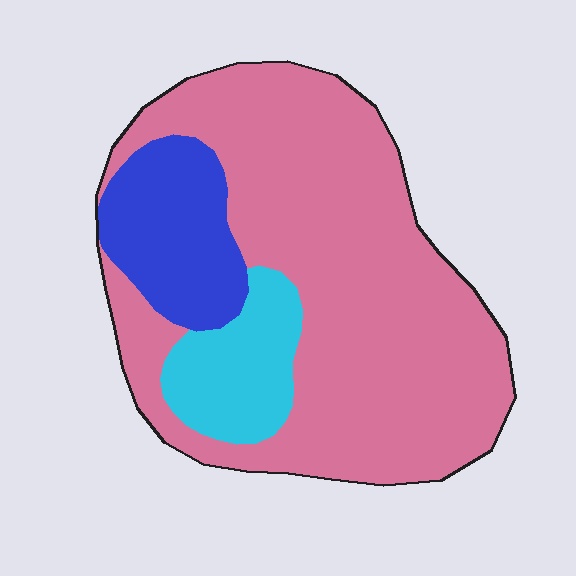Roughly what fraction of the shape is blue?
Blue covers around 15% of the shape.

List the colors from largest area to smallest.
From largest to smallest: pink, blue, cyan.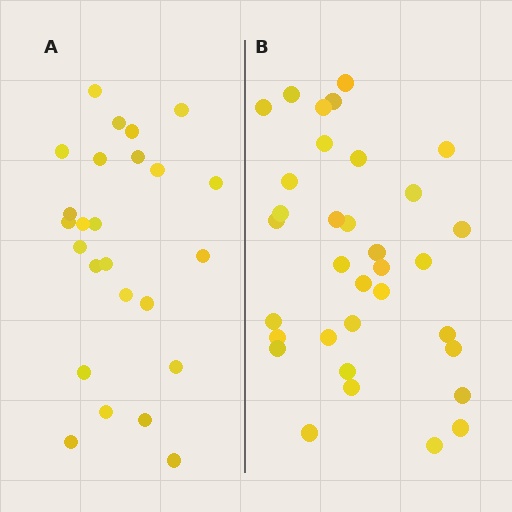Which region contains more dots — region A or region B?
Region B (the right region) has more dots.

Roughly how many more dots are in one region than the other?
Region B has roughly 8 or so more dots than region A.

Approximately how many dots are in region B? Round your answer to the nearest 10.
About 30 dots. (The exact count is 34, which rounds to 30.)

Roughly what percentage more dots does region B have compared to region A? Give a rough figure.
About 35% more.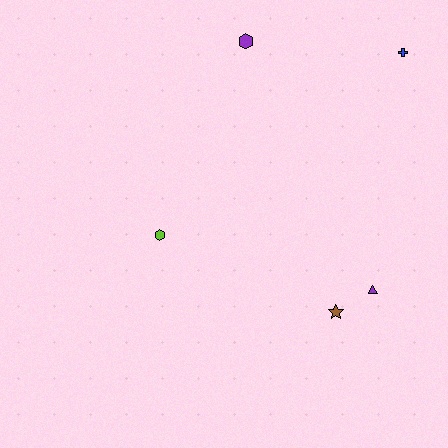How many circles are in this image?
There are no circles.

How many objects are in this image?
There are 5 objects.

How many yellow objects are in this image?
There are no yellow objects.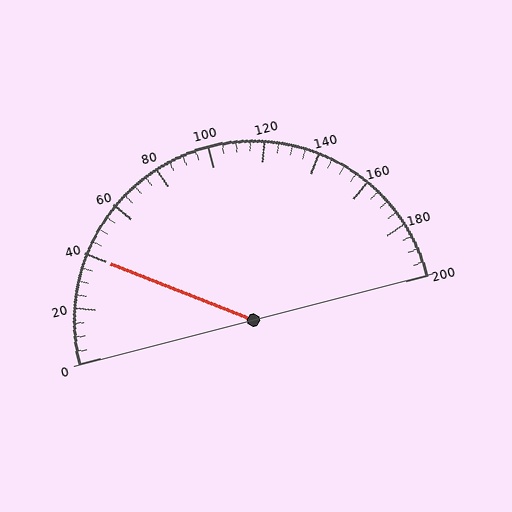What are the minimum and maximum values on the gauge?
The gauge ranges from 0 to 200.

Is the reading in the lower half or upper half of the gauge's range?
The reading is in the lower half of the range (0 to 200).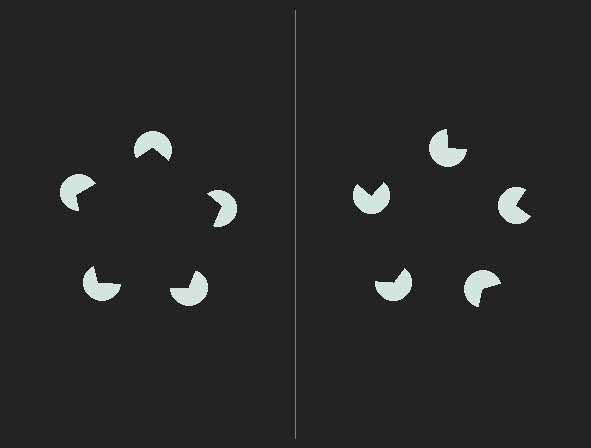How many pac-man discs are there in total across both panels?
10 — 5 on each side.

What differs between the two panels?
The pac-man discs are positioned identically on both sides; only the wedge orientations differ. On the left they align to a pentagon; on the right they are misaligned.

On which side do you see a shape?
An illusory pentagon appears on the left side. On the right side the wedge cuts are rotated, so no coherent shape forms.